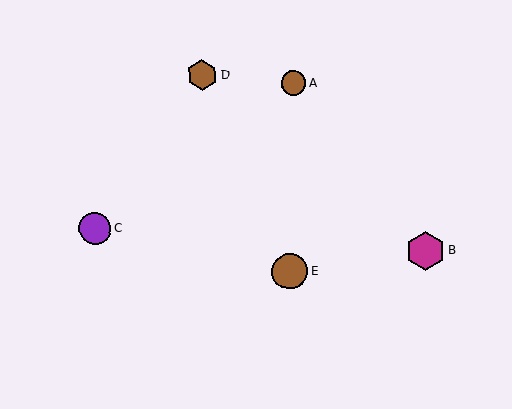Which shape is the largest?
The magenta hexagon (labeled B) is the largest.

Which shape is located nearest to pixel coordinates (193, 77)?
The brown hexagon (labeled D) at (202, 75) is nearest to that location.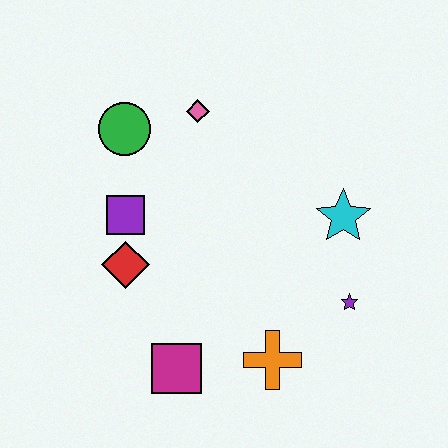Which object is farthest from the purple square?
The purple star is farthest from the purple square.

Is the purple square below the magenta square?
No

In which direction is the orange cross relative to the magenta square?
The orange cross is to the right of the magenta square.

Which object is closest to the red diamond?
The purple square is closest to the red diamond.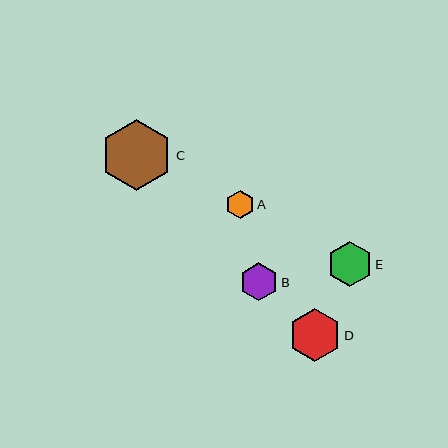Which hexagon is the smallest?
Hexagon A is the smallest with a size of approximately 28 pixels.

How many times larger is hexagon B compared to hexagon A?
Hexagon B is approximately 1.3 times the size of hexagon A.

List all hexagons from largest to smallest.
From largest to smallest: C, D, E, B, A.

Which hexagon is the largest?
Hexagon C is the largest with a size of approximately 72 pixels.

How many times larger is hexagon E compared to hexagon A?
Hexagon E is approximately 1.6 times the size of hexagon A.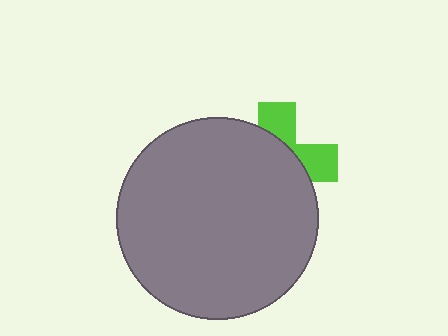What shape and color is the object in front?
The object in front is a gray circle.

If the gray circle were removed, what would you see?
You would see the complete lime cross.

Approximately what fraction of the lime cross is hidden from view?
Roughly 66% of the lime cross is hidden behind the gray circle.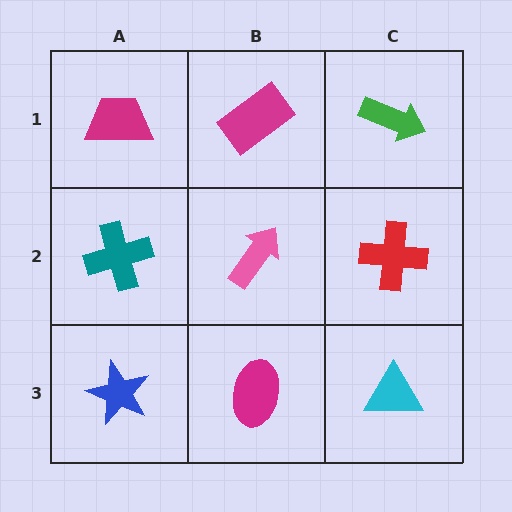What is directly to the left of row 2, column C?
A pink arrow.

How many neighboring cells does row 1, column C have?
2.